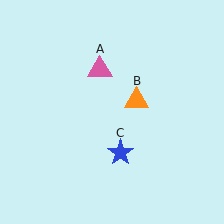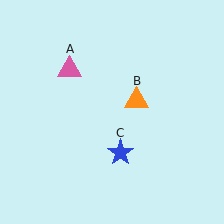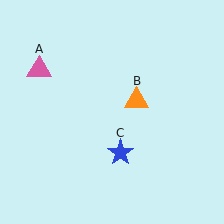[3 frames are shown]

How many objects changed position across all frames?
1 object changed position: pink triangle (object A).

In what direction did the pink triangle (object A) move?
The pink triangle (object A) moved left.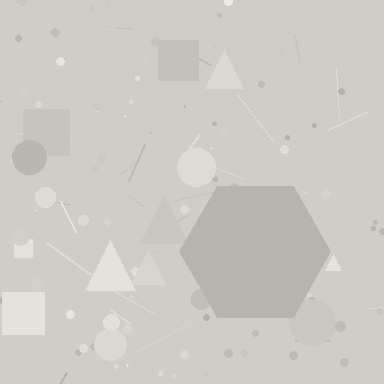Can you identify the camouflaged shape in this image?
The camouflaged shape is a hexagon.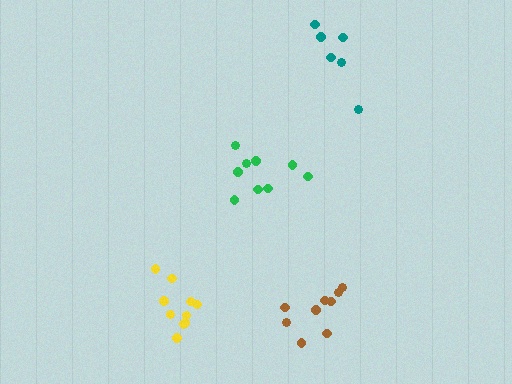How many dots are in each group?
Group 1: 6 dots, Group 2: 9 dots, Group 3: 9 dots, Group 4: 10 dots (34 total).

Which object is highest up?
The teal cluster is topmost.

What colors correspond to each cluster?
The clusters are colored: teal, brown, green, yellow.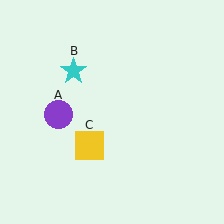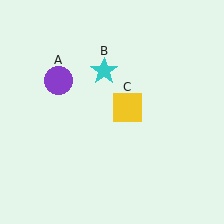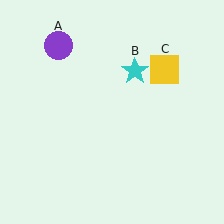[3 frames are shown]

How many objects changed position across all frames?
3 objects changed position: purple circle (object A), cyan star (object B), yellow square (object C).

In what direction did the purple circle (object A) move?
The purple circle (object A) moved up.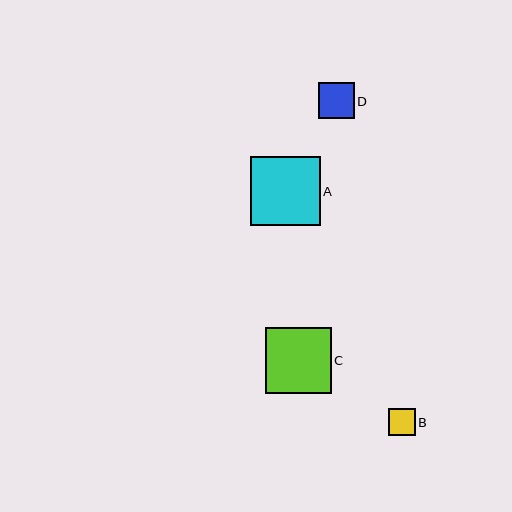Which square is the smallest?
Square B is the smallest with a size of approximately 27 pixels.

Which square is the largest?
Square A is the largest with a size of approximately 70 pixels.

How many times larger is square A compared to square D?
Square A is approximately 2.0 times the size of square D.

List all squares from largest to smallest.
From largest to smallest: A, C, D, B.